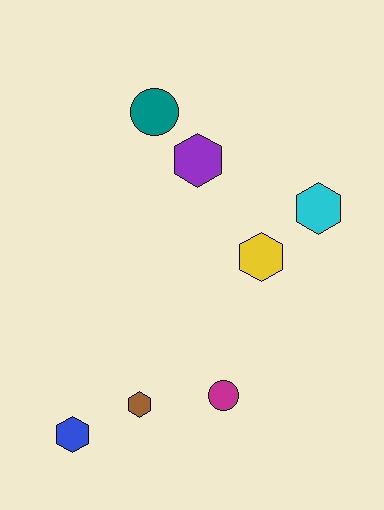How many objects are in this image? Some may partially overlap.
There are 7 objects.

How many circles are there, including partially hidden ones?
There are 2 circles.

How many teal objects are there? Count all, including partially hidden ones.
There is 1 teal object.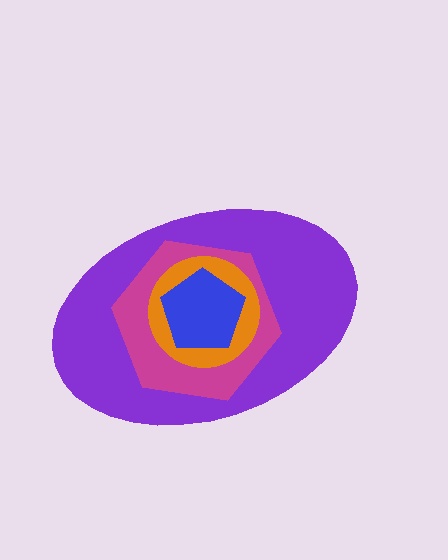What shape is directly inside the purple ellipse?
The magenta hexagon.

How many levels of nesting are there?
4.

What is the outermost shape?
The purple ellipse.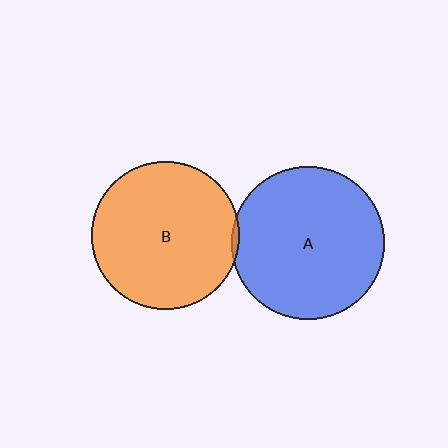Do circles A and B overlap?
Yes.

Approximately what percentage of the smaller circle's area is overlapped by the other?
Approximately 5%.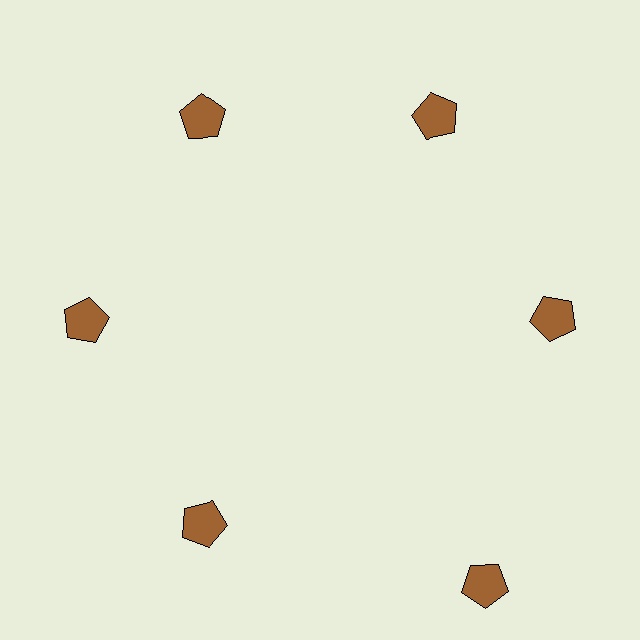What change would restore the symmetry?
The symmetry would be restored by moving it inward, back onto the ring so that all 6 pentagons sit at equal angles and equal distance from the center.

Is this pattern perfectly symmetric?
No. The 6 brown pentagons are arranged in a ring, but one element near the 5 o'clock position is pushed outward from the center, breaking the 6-fold rotational symmetry.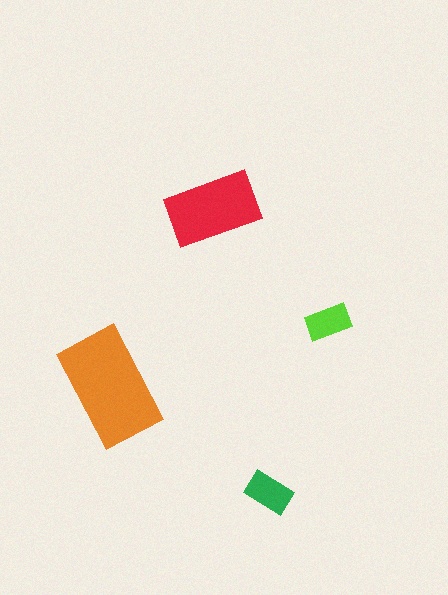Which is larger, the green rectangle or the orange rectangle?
The orange one.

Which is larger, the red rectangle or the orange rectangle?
The orange one.